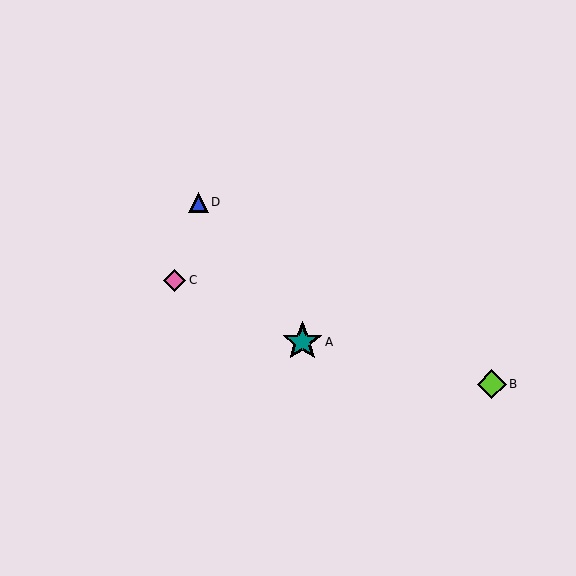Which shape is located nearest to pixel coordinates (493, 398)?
The lime diamond (labeled B) at (492, 384) is nearest to that location.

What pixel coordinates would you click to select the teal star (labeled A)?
Click at (302, 342) to select the teal star A.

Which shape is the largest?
The teal star (labeled A) is the largest.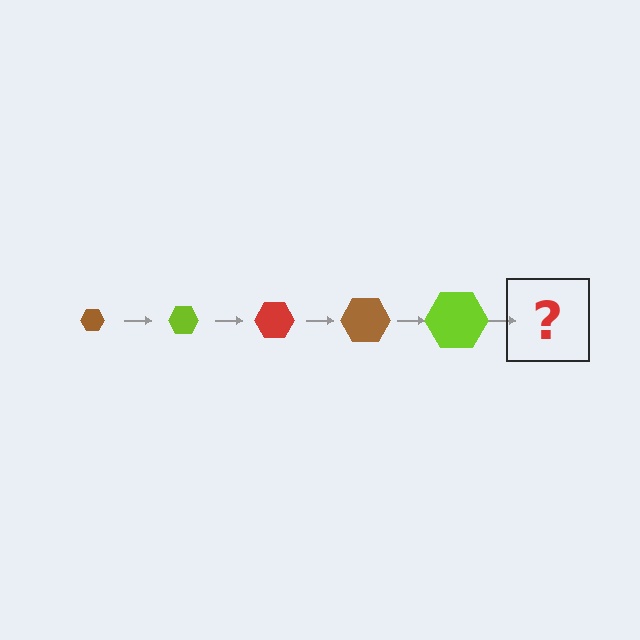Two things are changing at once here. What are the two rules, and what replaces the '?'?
The two rules are that the hexagon grows larger each step and the color cycles through brown, lime, and red. The '?' should be a red hexagon, larger than the previous one.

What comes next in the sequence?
The next element should be a red hexagon, larger than the previous one.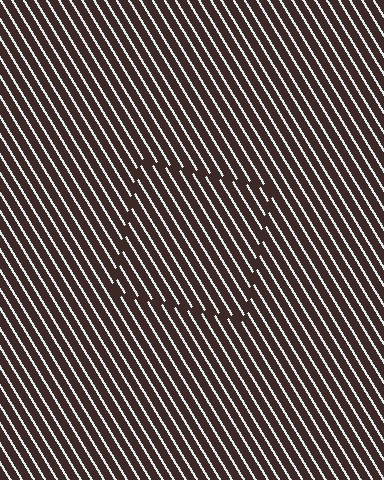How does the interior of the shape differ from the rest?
The interior of the shape contains the same grating, shifted by half a period — the contour is defined by the phase discontinuity where line-ends from the inner and outer gratings abut.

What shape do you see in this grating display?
An illusory square. The interior of the shape contains the same grating, shifted by half a period — the contour is defined by the phase discontinuity where line-ends from the inner and outer gratings abut.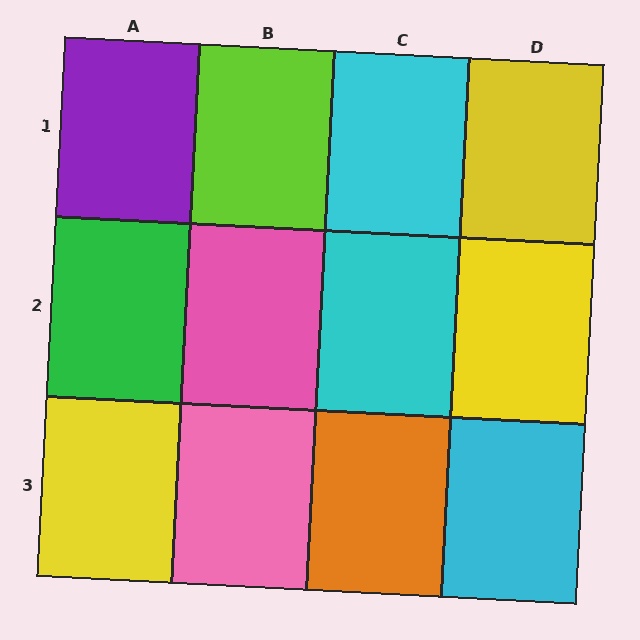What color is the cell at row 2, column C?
Cyan.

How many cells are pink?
2 cells are pink.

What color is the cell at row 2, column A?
Green.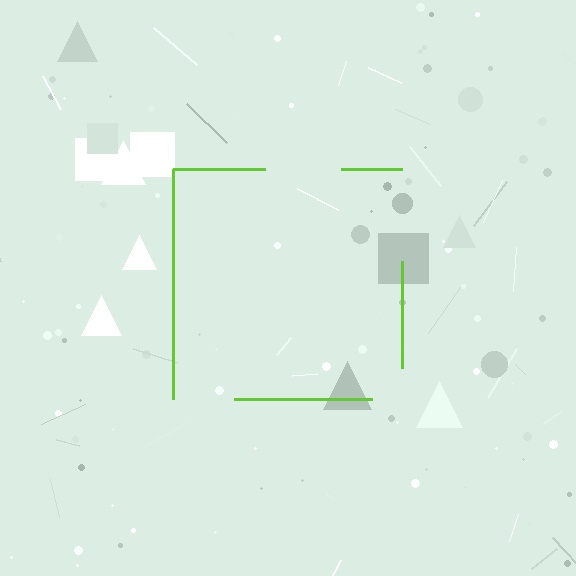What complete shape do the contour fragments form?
The contour fragments form a square.